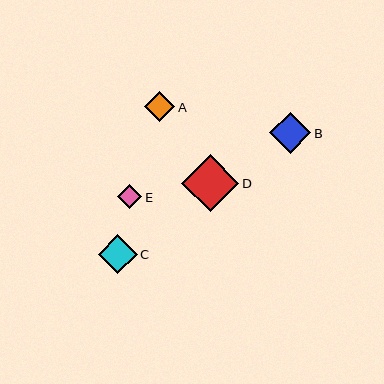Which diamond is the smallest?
Diamond E is the smallest with a size of approximately 24 pixels.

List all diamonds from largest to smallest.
From largest to smallest: D, B, C, A, E.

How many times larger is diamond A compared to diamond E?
Diamond A is approximately 1.3 times the size of diamond E.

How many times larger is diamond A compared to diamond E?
Diamond A is approximately 1.3 times the size of diamond E.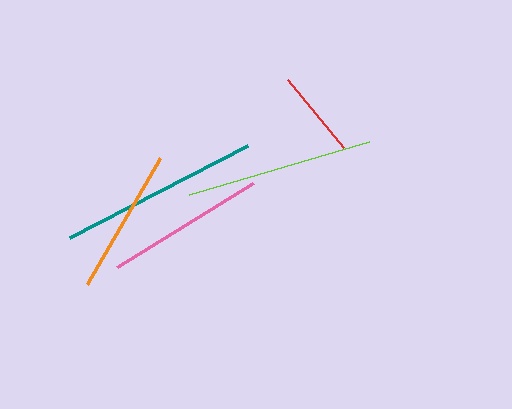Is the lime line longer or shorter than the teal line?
The teal line is longer than the lime line.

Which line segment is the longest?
The teal line is the longest at approximately 200 pixels.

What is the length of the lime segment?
The lime segment is approximately 188 pixels long.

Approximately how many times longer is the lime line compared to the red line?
The lime line is approximately 2.1 times the length of the red line.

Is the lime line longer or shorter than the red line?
The lime line is longer than the red line.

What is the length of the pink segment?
The pink segment is approximately 160 pixels long.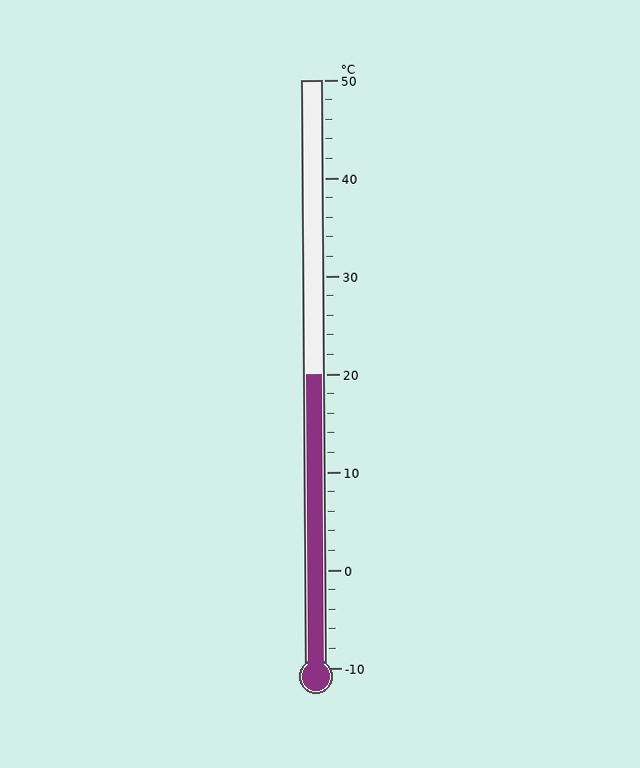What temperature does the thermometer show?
The thermometer shows approximately 20°C.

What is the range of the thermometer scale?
The thermometer scale ranges from -10°C to 50°C.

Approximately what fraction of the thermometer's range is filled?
The thermometer is filled to approximately 50% of its range.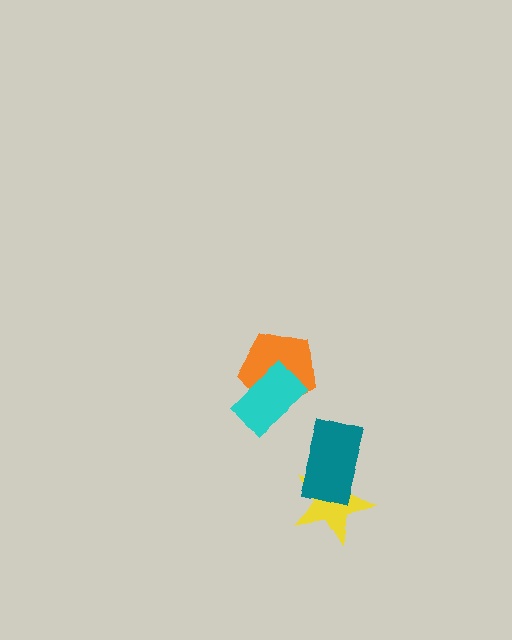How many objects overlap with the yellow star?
1 object overlaps with the yellow star.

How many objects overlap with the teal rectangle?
1 object overlaps with the teal rectangle.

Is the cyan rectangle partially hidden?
No, no other shape covers it.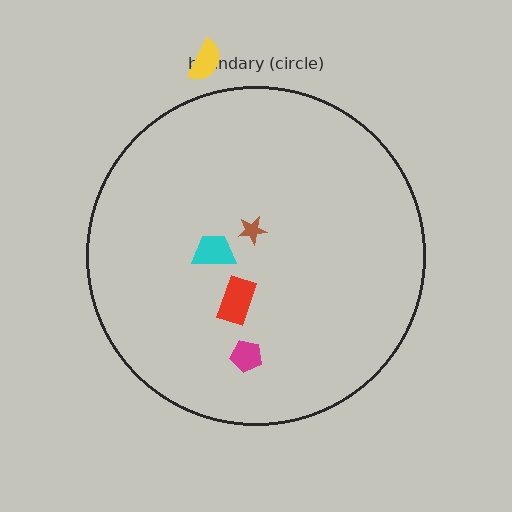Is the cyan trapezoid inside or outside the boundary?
Inside.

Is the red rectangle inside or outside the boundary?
Inside.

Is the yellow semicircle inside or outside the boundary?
Outside.